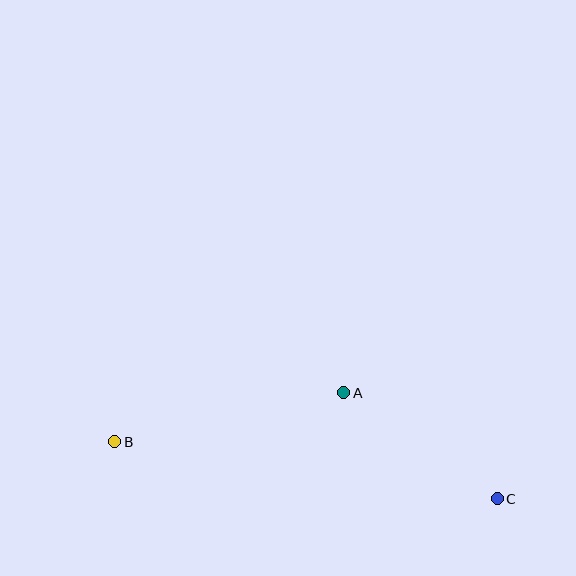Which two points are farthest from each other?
Points B and C are farthest from each other.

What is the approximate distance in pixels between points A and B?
The distance between A and B is approximately 234 pixels.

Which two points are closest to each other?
Points A and C are closest to each other.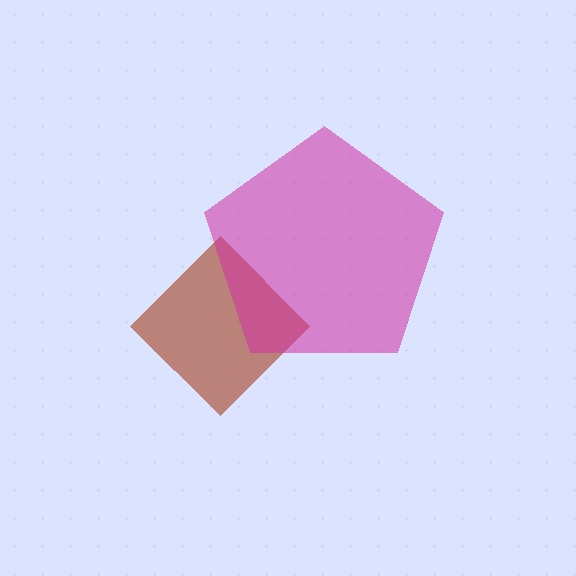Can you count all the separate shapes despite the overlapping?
Yes, there are 2 separate shapes.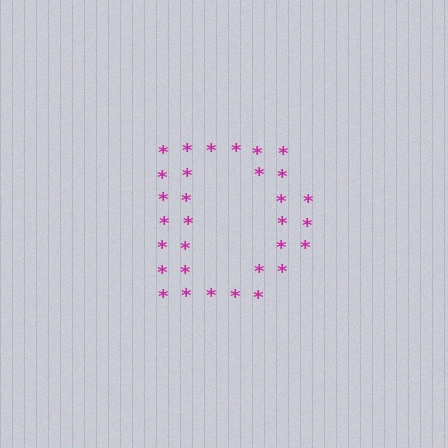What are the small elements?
The small elements are asterisks.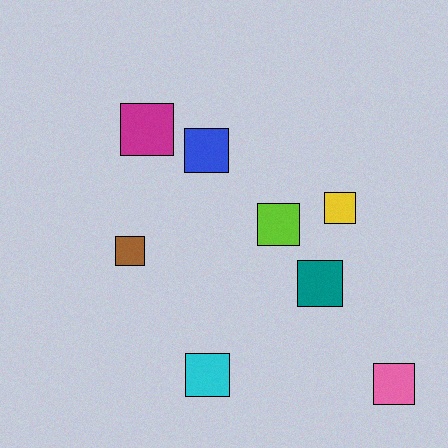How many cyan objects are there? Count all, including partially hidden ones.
There is 1 cyan object.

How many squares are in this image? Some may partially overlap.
There are 8 squares.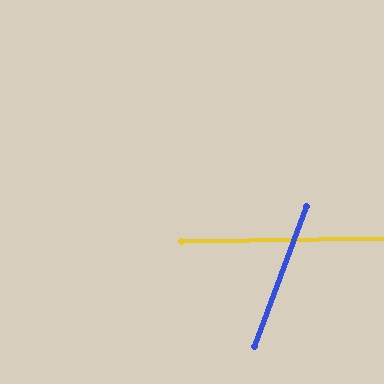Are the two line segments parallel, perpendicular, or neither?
Neither parallel nor perpendicular — they differ by about 69°.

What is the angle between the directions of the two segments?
Approximately 69 degrees.